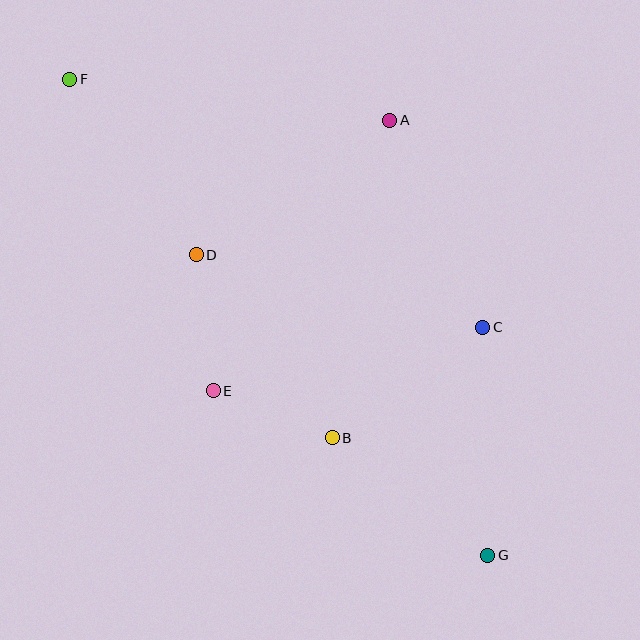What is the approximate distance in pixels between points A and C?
The distance between A and C is approximately 227 pixels.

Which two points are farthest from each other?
Points F and G are farthest from each other.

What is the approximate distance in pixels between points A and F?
The distance between A and F is approximately 323 pixels.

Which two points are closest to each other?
Points B and E are closest to each other.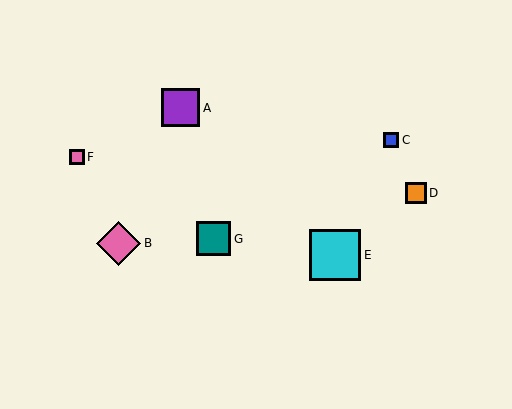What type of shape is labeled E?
Shape E is a cyan square.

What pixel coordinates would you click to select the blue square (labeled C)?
Click at (391, 140) to select the blue square C.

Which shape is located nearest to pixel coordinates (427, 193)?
The orange square (labeled D) at (416, 193) is nearest to that location.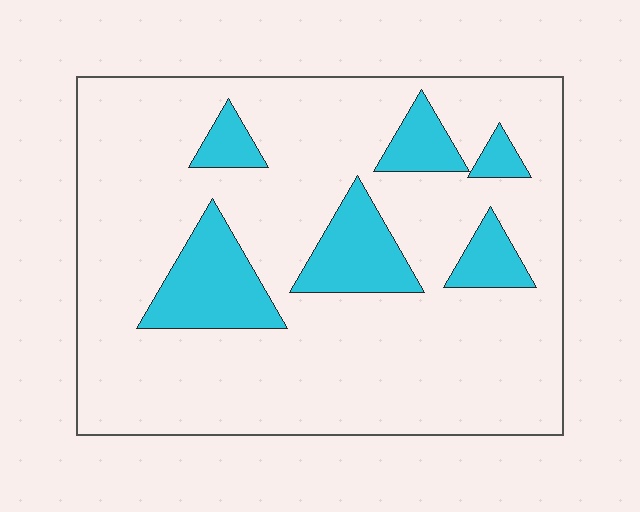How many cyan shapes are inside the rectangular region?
6.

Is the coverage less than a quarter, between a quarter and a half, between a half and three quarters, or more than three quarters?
Less than a quarter.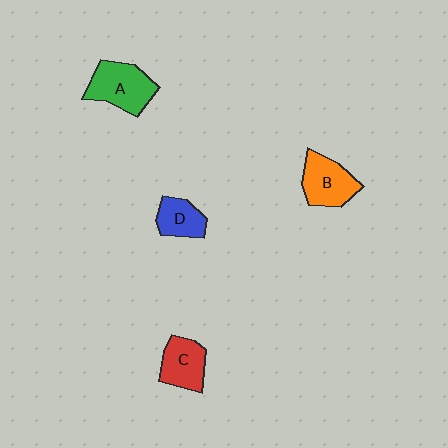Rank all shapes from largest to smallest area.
From largest to smallest: A (green), B (orange), C (red), D (blue).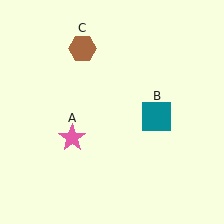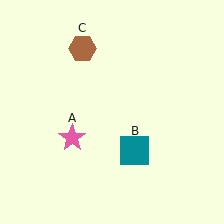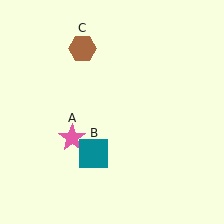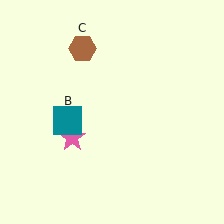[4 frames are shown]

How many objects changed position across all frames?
1 object changed position: teal square (object B).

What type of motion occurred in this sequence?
The teal square (object B) rotated clockwise around the center of the scene.